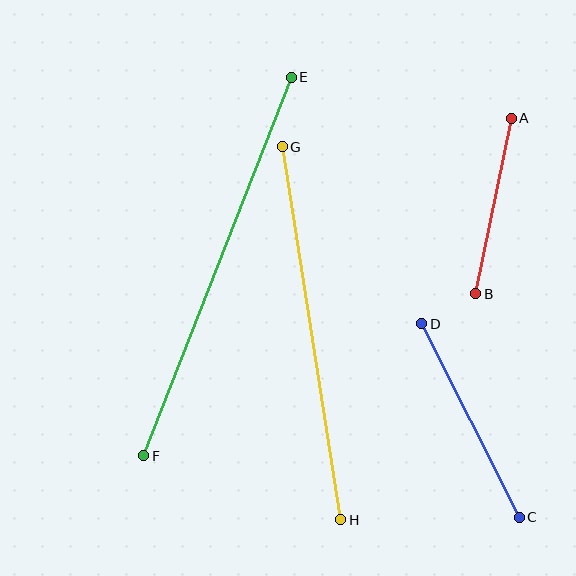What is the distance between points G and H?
The distance is approximately 378 pixels.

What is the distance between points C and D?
The distance is approximately 217 pixels.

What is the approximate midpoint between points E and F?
The midpoint is at approximately (218, 267) pixels.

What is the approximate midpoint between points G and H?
The midpoint is at approximately (312, 333) pixels.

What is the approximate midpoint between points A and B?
The midpoint is at approximately (494, 206) pixels.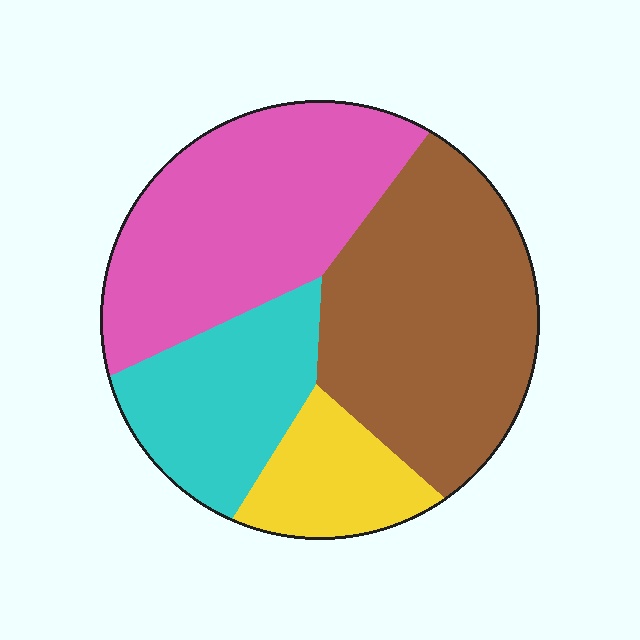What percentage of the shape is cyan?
Cyan takes up about one fifth (1/5) of the shape.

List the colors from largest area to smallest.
From largest to smallest: brown, pink, cyan, yellow.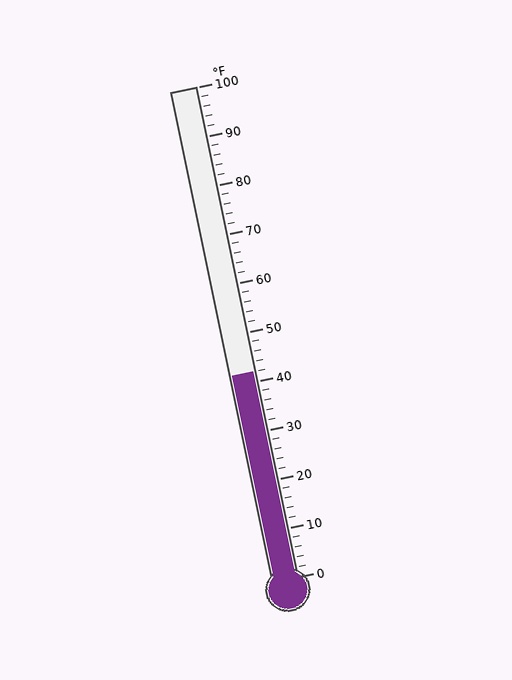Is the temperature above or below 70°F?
The temperature is below 70°F.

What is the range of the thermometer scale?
The thermometer scale ranges from 0°F to 100°F.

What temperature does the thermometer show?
The thermometer shows approximately 42°F.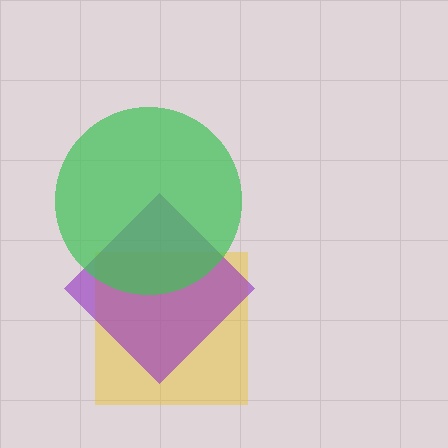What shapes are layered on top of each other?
The layered shapes are: a yellow square, a purple diamond, a green circle.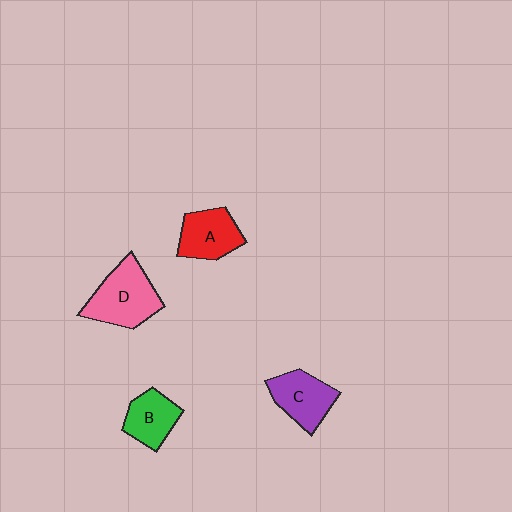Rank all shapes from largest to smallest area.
From largest to smallest: D (pink), C (purple), A (red), B (green).